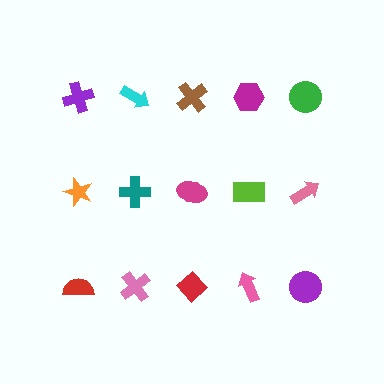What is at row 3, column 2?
A pink cross.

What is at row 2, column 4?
A lime rectangle.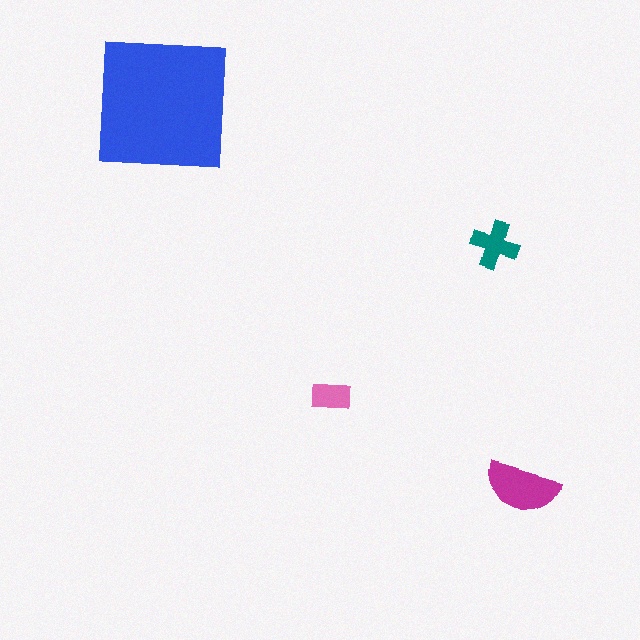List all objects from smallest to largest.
The pink rectangle, the teal cross, the magenta semicircle, the blue square.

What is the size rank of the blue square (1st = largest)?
1st.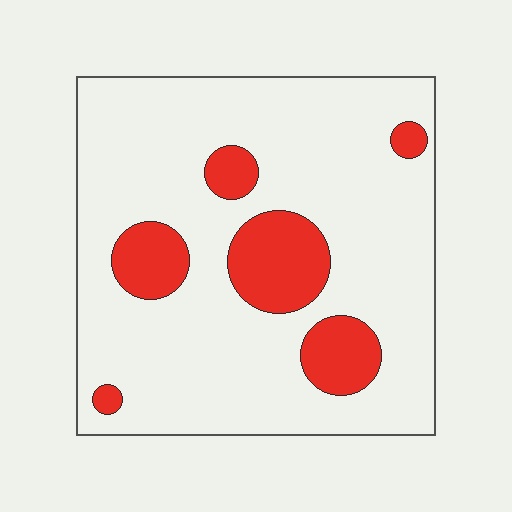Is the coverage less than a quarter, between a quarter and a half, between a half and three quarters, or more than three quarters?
Less than a quarter.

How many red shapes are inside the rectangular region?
6.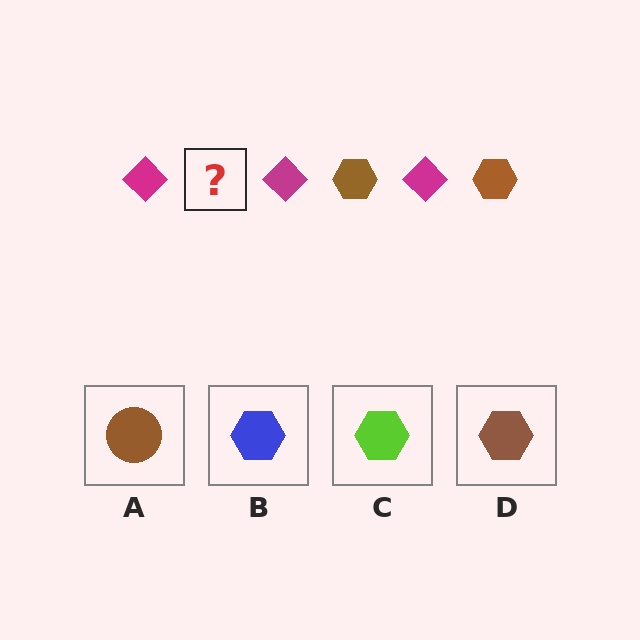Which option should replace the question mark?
Option D.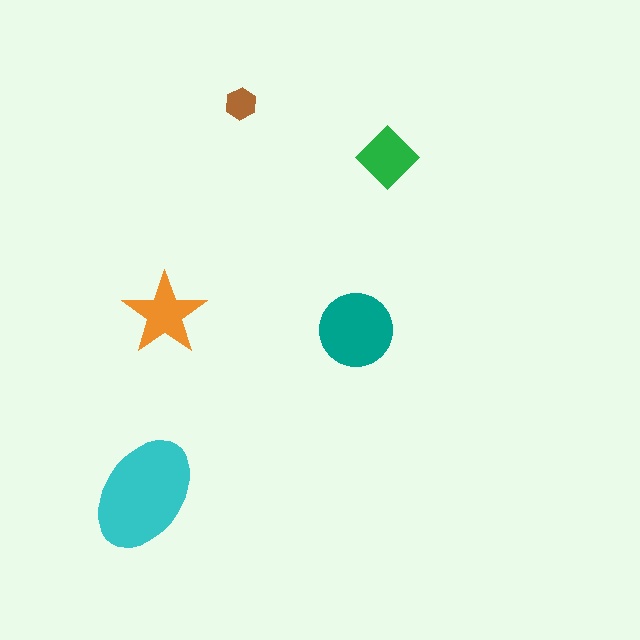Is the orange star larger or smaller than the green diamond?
Larger.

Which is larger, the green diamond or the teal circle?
The teal circle.